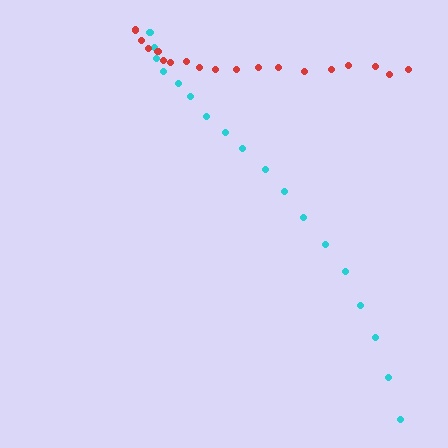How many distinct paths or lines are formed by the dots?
There are 2 distinct paths.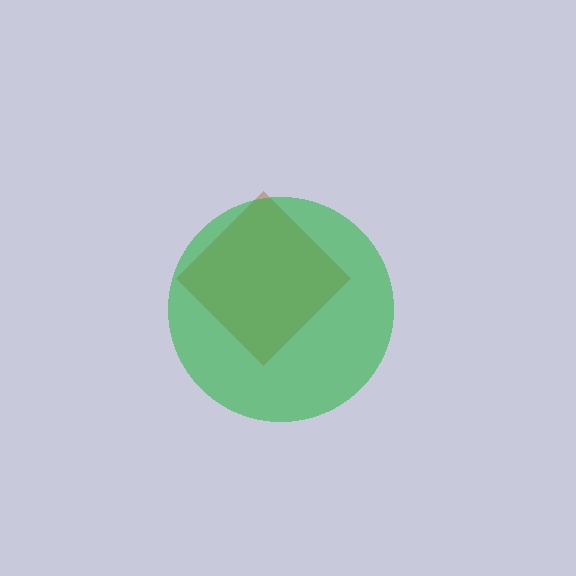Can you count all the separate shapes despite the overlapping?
Yes, there are 2 separate shapes.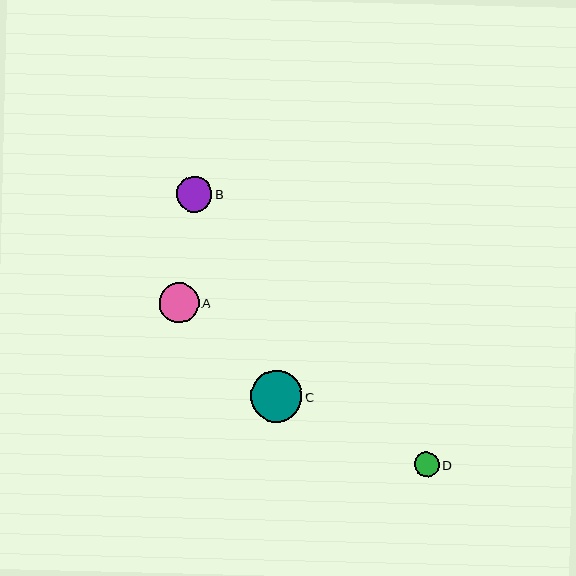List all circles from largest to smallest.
From largest to smallest: C, A, B, D.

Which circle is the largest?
Circle C is the largest with a size of approximately 52 pixels.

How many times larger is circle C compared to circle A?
Circle C is approximately 1.3 times the size of circle A.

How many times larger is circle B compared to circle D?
Circle B is approximately 1.5 times the size of circle D.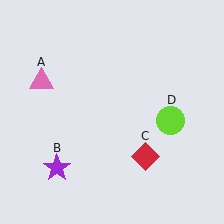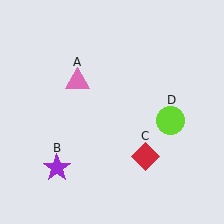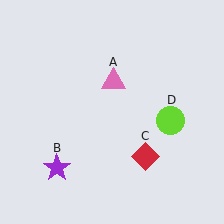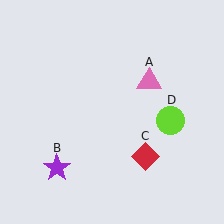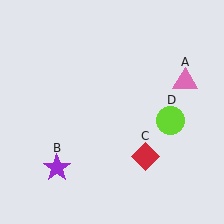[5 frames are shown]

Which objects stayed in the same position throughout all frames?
Purple star (object B) and red diamond (object C) and lime circle (object D) remained stationary.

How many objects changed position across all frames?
1 object changed position: pink triangle (object A).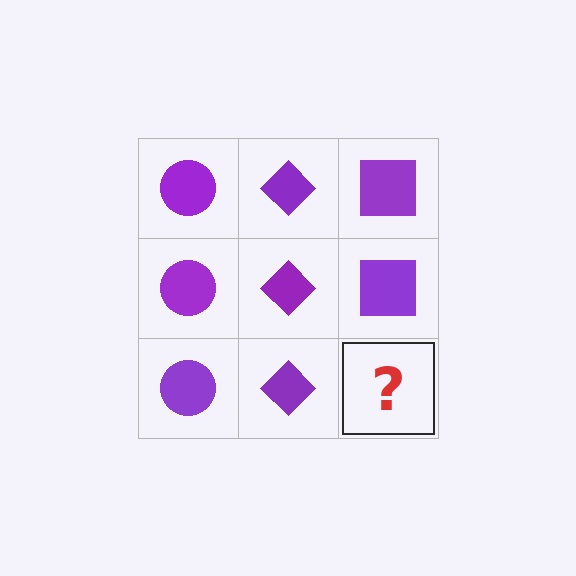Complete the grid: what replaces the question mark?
The question mark should be replaced with a purple square.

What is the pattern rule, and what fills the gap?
The rule is that each column has a consistent shape. The gap should be filled with a purple square.